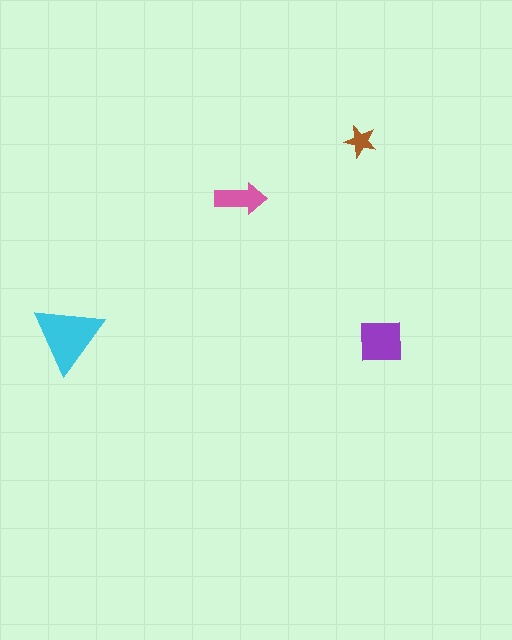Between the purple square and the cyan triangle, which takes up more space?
The cyan triangle.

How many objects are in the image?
There are 4 objects in the image.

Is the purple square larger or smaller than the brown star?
Larger.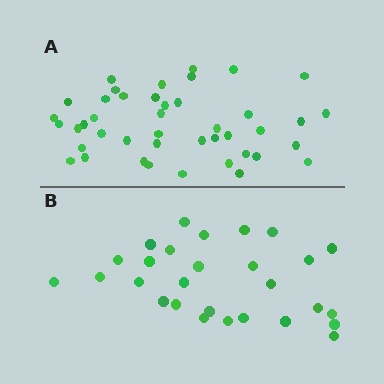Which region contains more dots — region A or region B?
Region A (the top region) has more dots.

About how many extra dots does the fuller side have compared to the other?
Region A has approximately 15 more dots than region B.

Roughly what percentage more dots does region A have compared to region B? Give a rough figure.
About 55% more.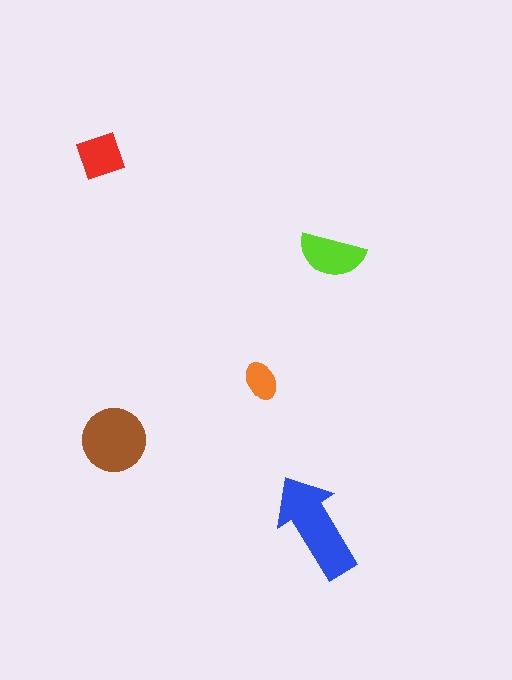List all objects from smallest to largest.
The orange ellipse, the red square, the lime semicircle, the brown circle, the blue arrow.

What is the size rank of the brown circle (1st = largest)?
2nd.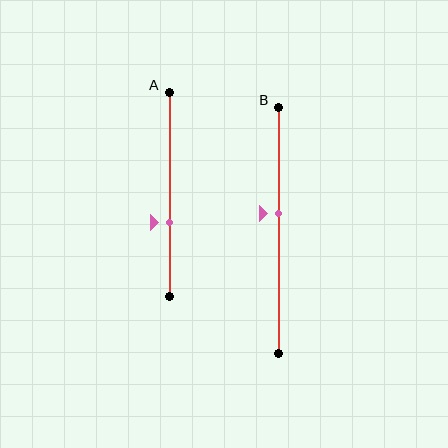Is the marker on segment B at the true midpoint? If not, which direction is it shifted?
No, the marker on segment B is shifted upward by about 7% of the segment length.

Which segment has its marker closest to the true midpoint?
Segment B has its marker closest to the true midpoint.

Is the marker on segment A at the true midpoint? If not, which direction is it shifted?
No, the marker on segment A is shifted downward by about 14% of the segment length.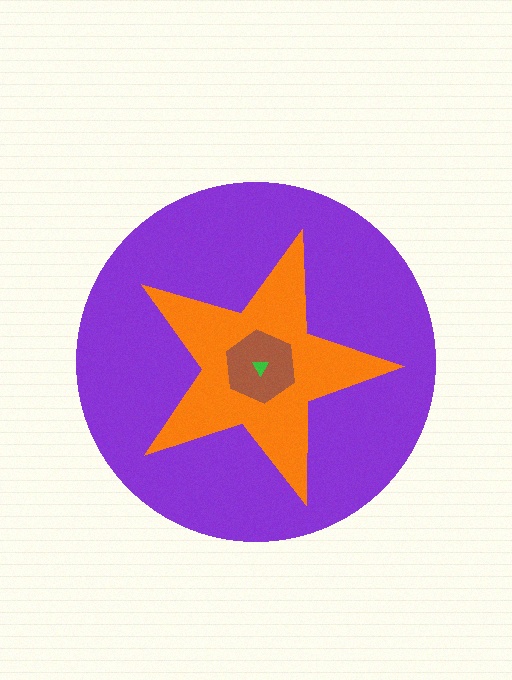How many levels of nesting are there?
4.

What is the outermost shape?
The purple circle.